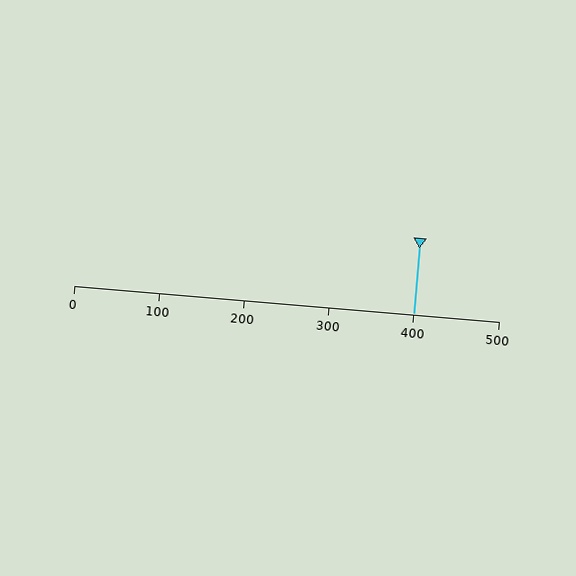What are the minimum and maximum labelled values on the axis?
The axis runs from 0 to 500.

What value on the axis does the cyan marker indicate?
The marker indicates approximately 400.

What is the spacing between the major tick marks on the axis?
The major ticks are spaced 100 apart.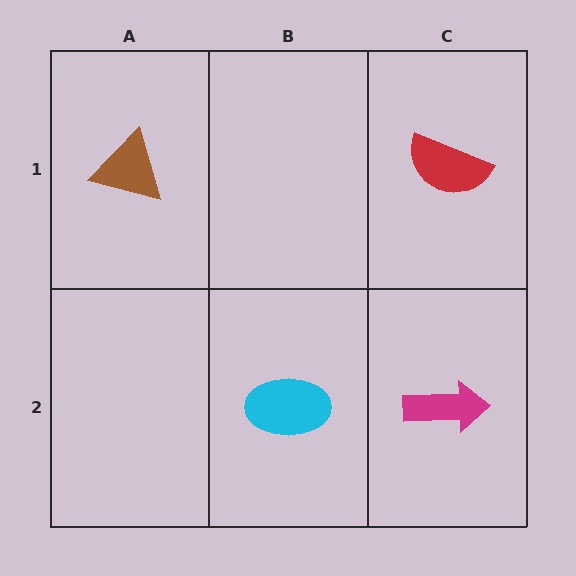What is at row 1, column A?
A brown triangle.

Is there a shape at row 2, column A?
No, that cell is empty.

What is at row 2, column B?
A cyan ellipse.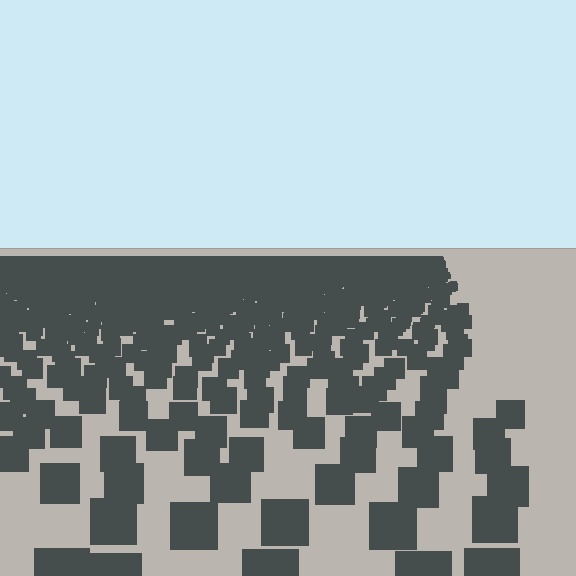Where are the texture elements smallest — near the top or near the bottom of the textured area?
Near the top.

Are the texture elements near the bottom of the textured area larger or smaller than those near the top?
Larger. Near the bottom, elements are closer to the viewer and appear at a bigger on-screen size.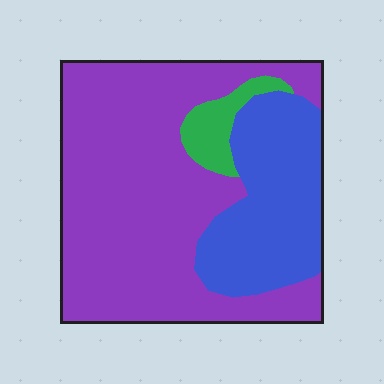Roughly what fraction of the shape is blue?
Blue covers roughly 30% of the shape.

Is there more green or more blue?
Blue.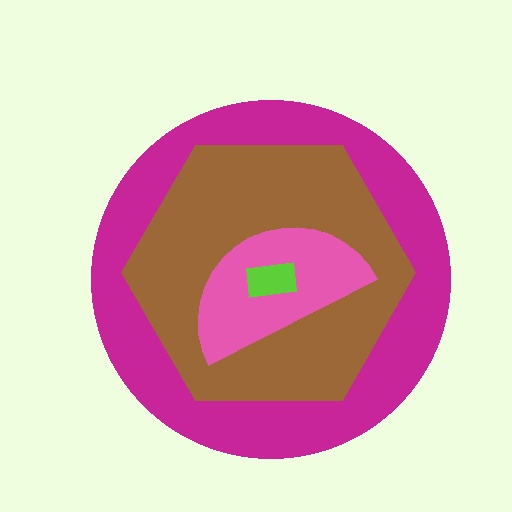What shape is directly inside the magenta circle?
The brown hexagon.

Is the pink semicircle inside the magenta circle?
Yes.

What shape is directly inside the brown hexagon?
The pink semicircle.